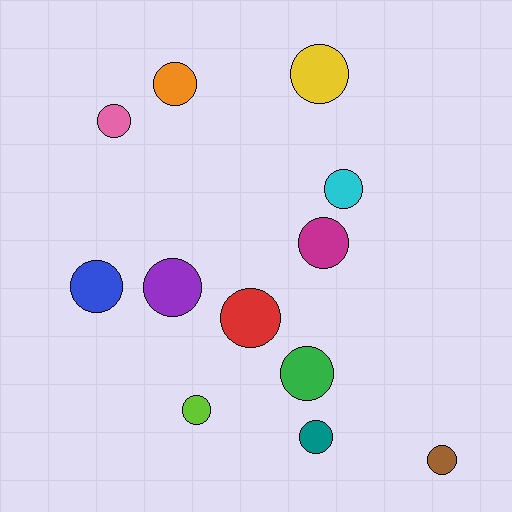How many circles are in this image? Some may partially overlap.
There are 12 circles.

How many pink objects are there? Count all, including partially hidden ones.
There is 1 pink object.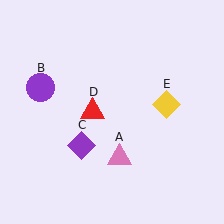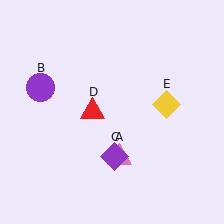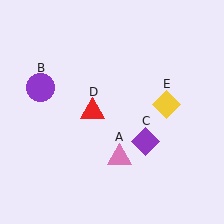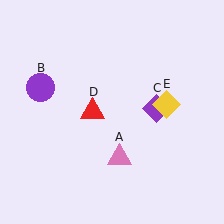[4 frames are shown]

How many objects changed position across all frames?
1 object changed position: purple diamond (object C).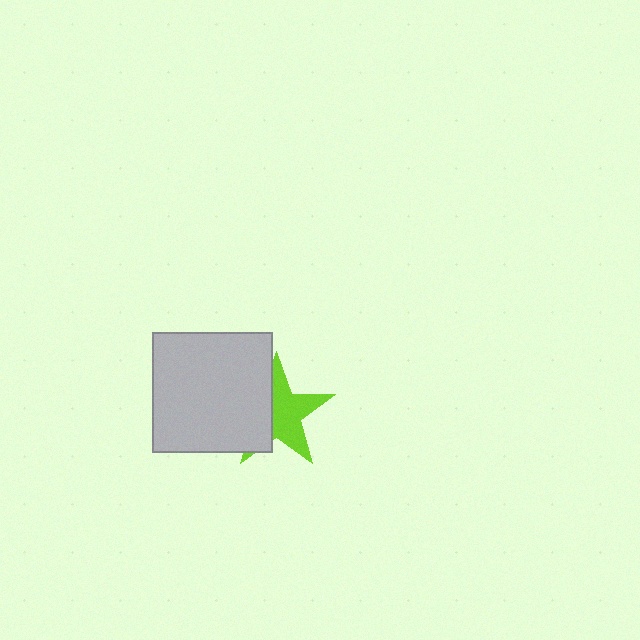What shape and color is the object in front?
The object in front is a light gray square.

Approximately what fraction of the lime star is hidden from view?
Roughly 42% of the lime star is hidden behind the light gray square.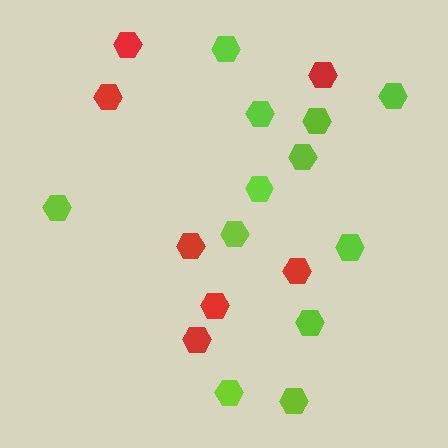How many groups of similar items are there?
There are 2 groups: one group of red hexagons (7) and one group of lime hexagons (12).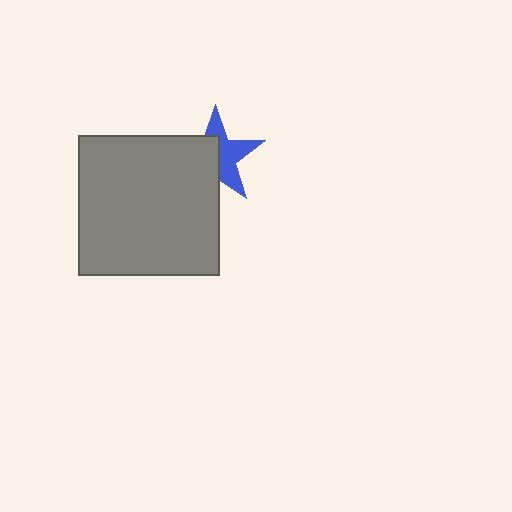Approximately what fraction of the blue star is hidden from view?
Roughly 50% of the blue star is hidden behind the gray square.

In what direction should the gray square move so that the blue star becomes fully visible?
The gray square should move toward the lower-left. That is the shortest direction to clear the overlap and leave the blue star fully visible.